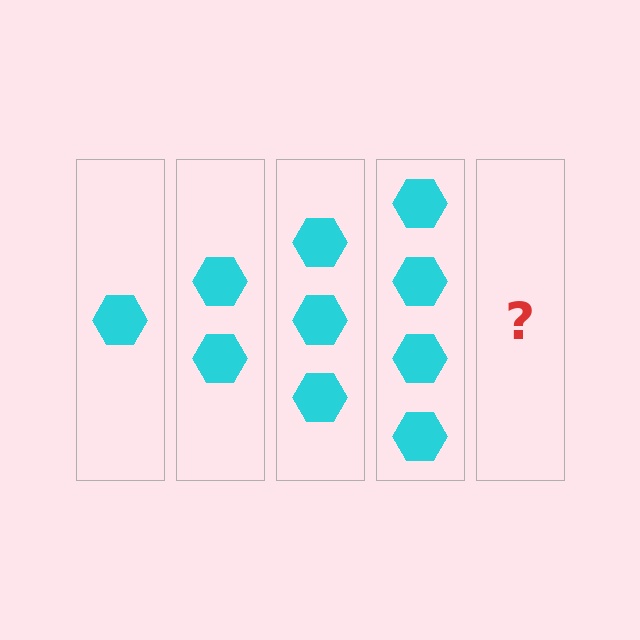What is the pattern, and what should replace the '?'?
The pattern is that each step adds one more hexagon. The '?' should be 5 hexagons.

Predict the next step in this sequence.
The next step is 5 hexagons.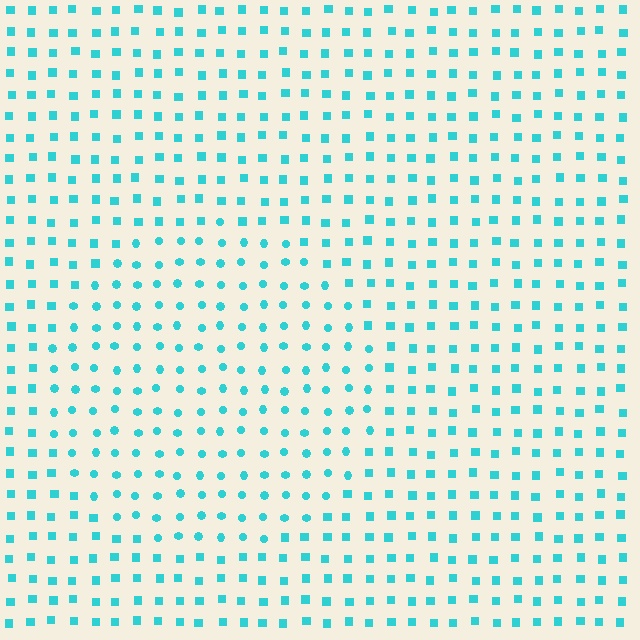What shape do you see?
I see a circle.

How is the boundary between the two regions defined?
The boundary is defined by a change in element shape: circles inside vs. squares outside. All elements share the same color and spacing.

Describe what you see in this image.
The image is filled with small cyan elements arranged in a uniform grid. A circle-shaped region contains circles, while the surrounding area contains squares. The boundary is defined purely by the change in element shape.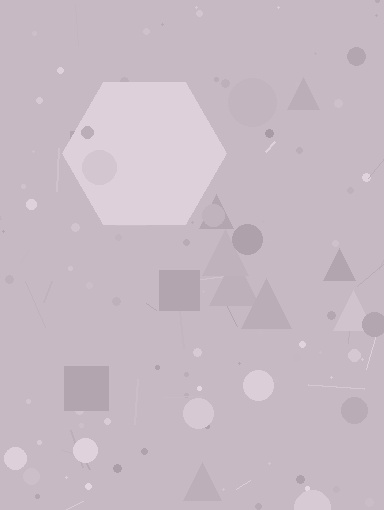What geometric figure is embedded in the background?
A hexagon is embedded in the background.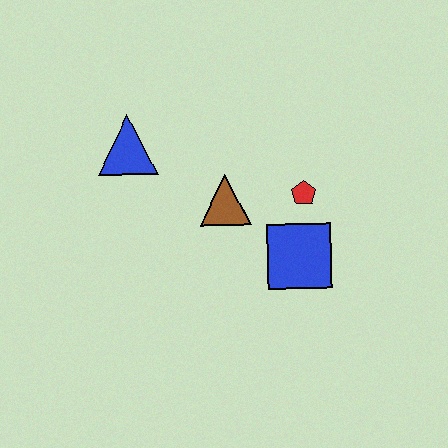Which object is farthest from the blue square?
The blue triangle is farthest from the blue square.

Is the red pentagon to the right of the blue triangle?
Yes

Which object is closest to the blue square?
The red pentagon is closest to the blue square.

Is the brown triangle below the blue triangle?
Yes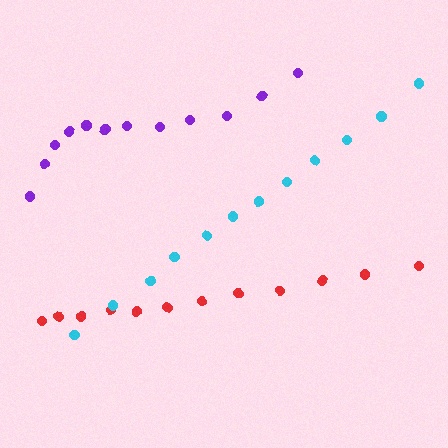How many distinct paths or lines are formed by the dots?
There are 3 distinct paths.